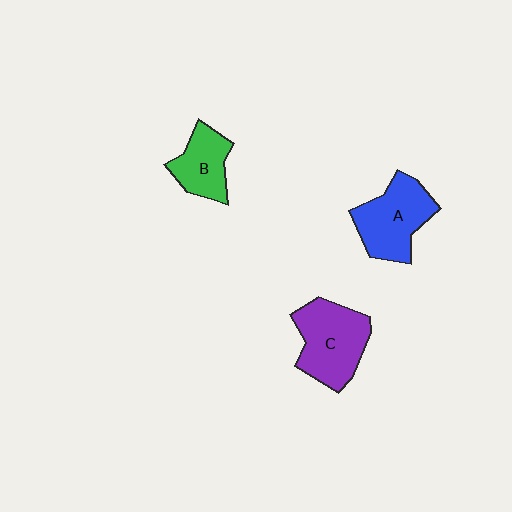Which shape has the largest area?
Shape C (purple).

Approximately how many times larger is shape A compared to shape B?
Approximately 1.5 times.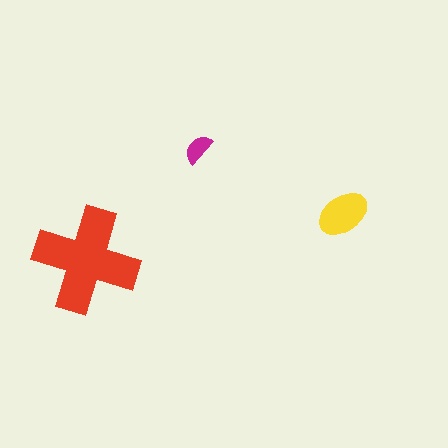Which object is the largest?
The red cross.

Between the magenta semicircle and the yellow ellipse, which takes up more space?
The yellow ellipse.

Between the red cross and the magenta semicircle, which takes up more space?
The red cross.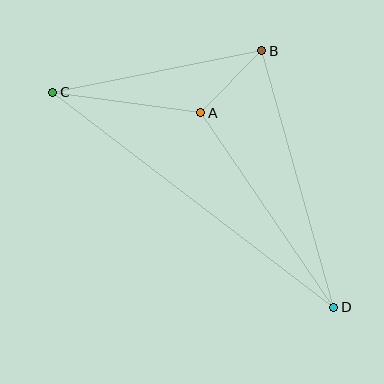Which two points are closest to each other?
Points A and B are closest to each other.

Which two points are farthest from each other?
Points C and D are farthest from each other.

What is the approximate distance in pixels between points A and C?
The distance between A and C is approximately 149 pixels.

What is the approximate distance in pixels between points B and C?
The distance between B and C is approximately 213 pixels.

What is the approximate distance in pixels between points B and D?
The distance between B and D is approximately 267 pixels.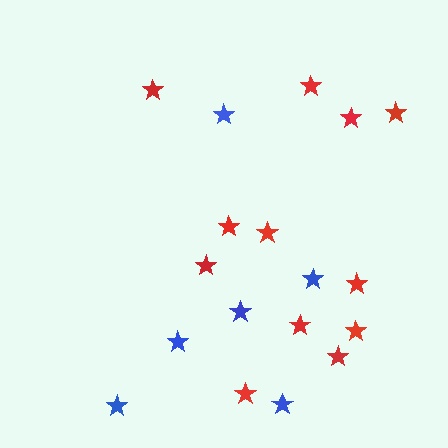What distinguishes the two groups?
There are 2 groups: one group of blue stars (6) and one group of red stars (12).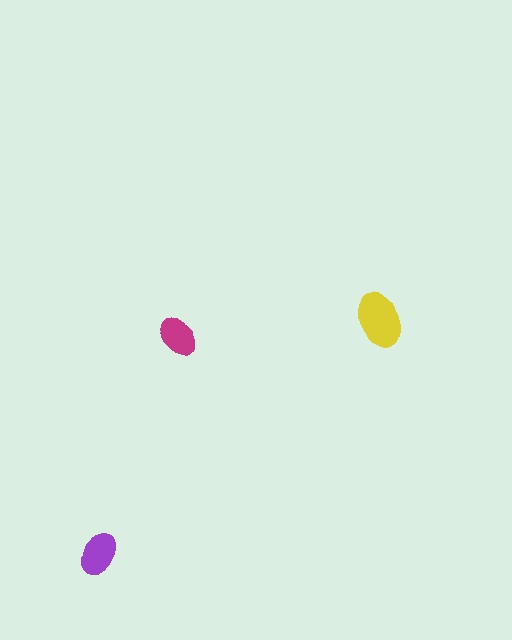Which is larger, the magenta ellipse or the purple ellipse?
The purple one.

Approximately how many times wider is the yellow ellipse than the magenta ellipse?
About 1.5 times wider.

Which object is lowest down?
The purple ellipse is bottommost.